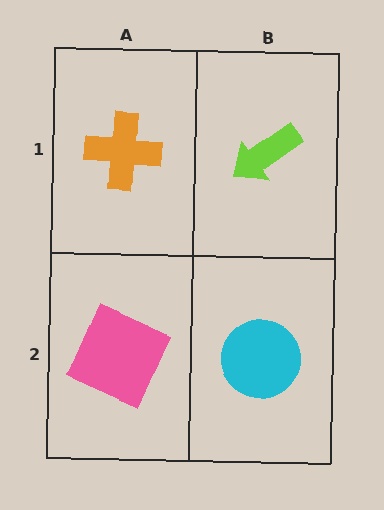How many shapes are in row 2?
2 shapes.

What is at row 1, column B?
A lime arrow.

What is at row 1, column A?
An orange cross.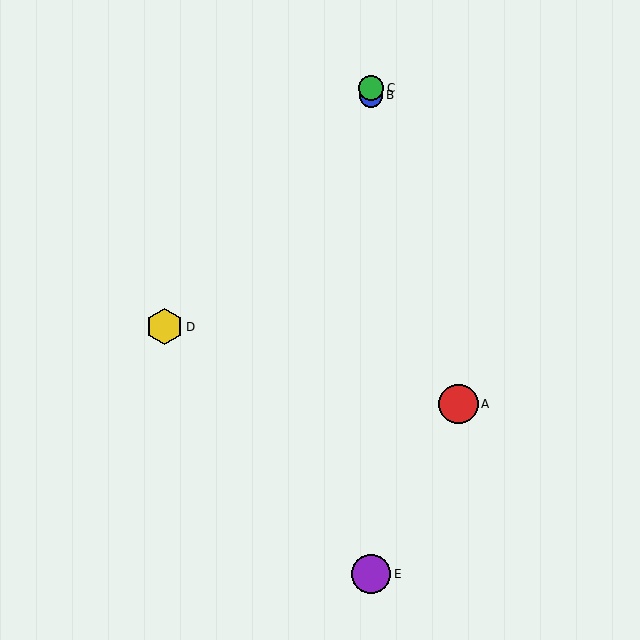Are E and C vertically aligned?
Yes, both are at x≈371.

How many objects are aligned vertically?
3 objects (B, C, E) are aligned vertically.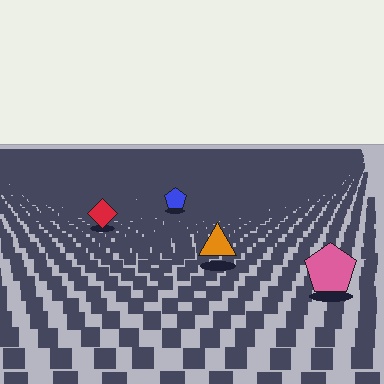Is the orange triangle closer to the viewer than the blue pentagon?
Yes. The orange triangle is closer — you can tell from the texture gradient: the ground texture is coarser near it.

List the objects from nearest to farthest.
From nearest to farthest: the pink pentagon, the orange triangle, the red diamond, the blue pentagon.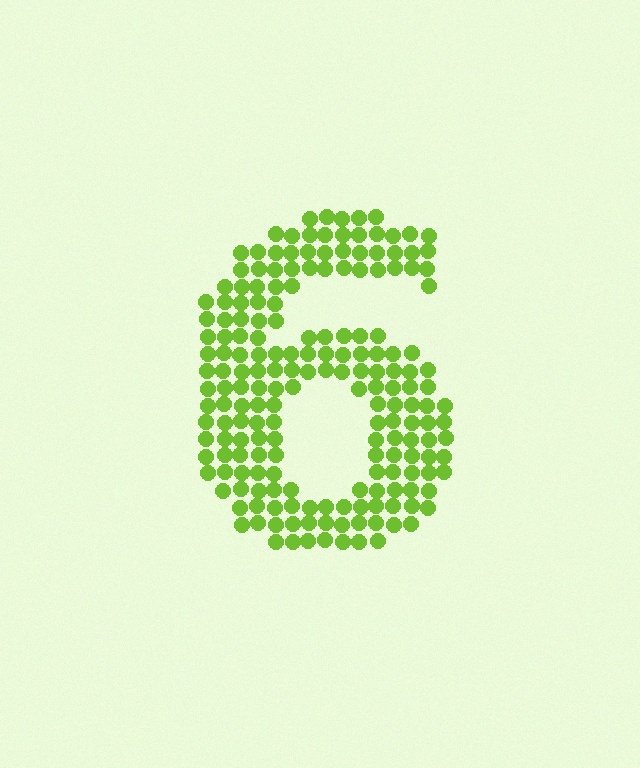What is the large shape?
The large shape is the digit 6.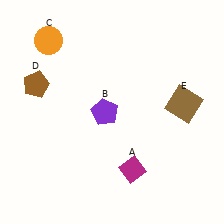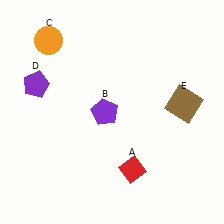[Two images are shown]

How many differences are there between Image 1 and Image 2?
There are 2 differences between the two images.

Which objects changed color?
A changed from magenta to red. D changed from brown to purple.